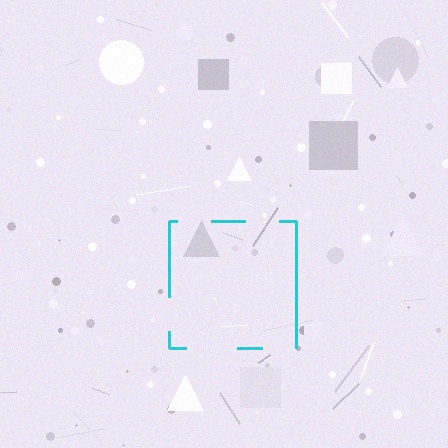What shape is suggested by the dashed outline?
The dashed outline suggests a square.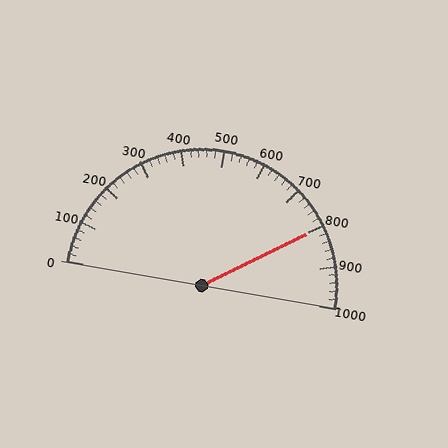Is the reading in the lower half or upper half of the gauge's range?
The reading is in the upper half of the range (0 to 1000).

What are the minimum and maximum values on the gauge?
The gauge ranges from 0 to 1000.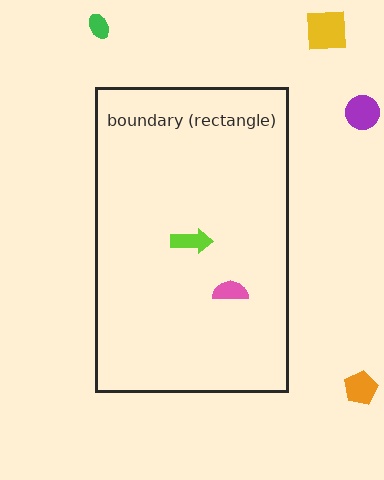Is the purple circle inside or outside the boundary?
Outside.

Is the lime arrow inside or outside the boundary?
Inside.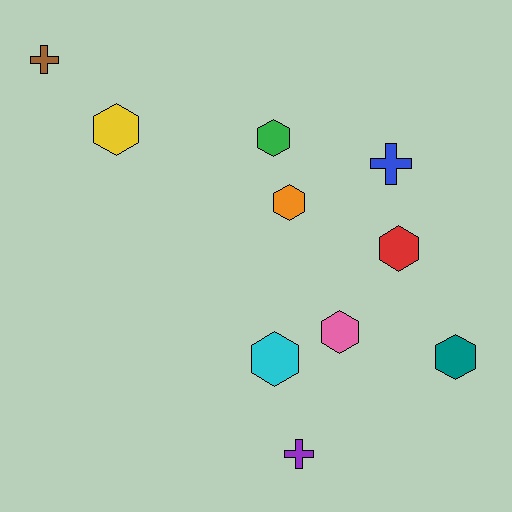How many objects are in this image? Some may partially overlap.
There are 10 objects.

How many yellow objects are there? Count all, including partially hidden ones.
There is 1 yellow object.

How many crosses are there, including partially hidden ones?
There are 3 crosses.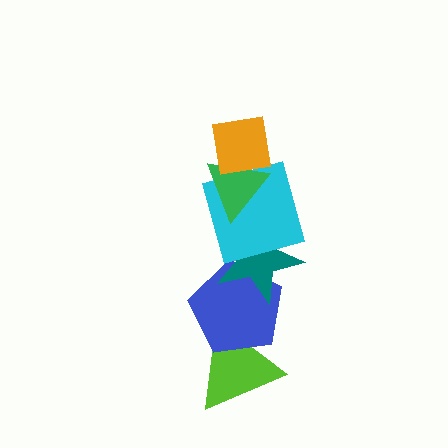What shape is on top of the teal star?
The cyan square is on top of the teal star.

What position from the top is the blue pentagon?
The blue pentagon is 5th from the top.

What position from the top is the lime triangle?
The lime triangle is 6th from the top.